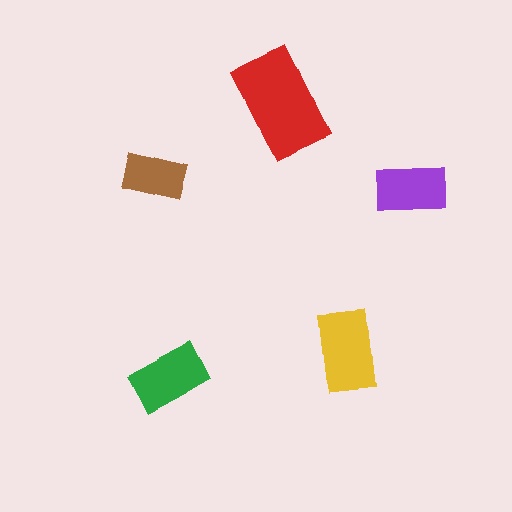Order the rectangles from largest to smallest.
the red one, the yellow one, the green one, the purple one, the brown one.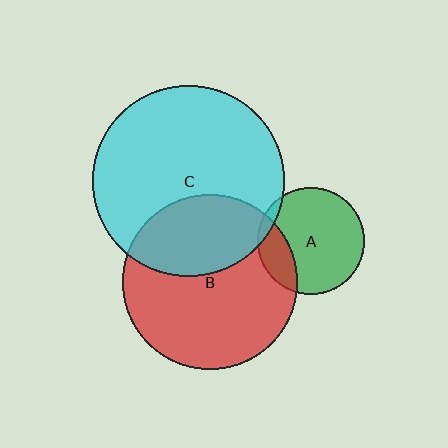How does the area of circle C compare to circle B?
Approximately 1.2 times.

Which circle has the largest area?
Circle C (cyan).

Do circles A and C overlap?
Yes.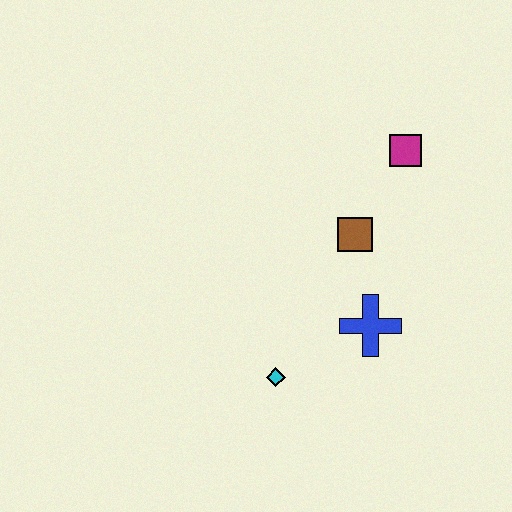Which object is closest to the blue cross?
The brown square is closest to the blue cross.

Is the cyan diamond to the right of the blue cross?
No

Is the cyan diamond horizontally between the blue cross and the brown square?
No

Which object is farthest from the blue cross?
The magenta square is farthest from the blue cross.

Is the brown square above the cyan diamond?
Yes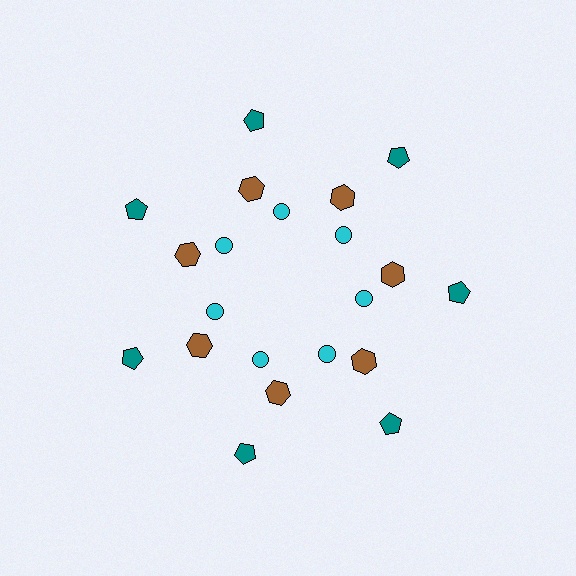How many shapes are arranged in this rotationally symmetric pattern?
There are 21 shapes, arranged in 7 groups of 3.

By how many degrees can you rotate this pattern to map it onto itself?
The pattern maps onto itself every 51 degrees of rotation.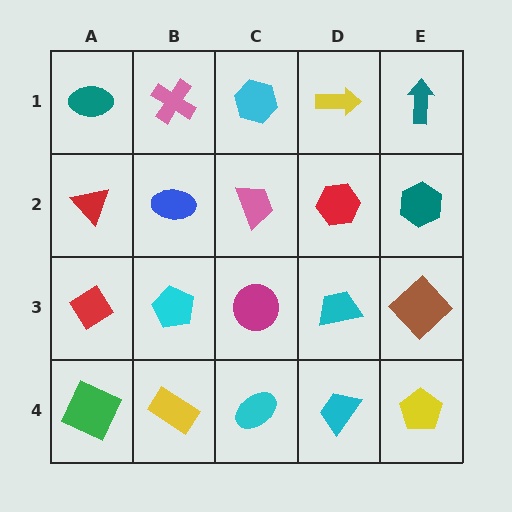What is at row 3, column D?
A cyan trapezoid.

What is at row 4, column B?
A yellow rectangle.